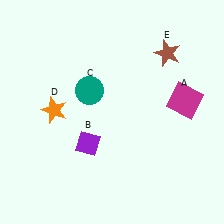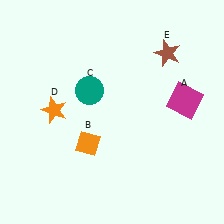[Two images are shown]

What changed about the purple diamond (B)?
In Image 1, B is purple. In Image 2, it changed to orange.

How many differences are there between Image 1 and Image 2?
There is 1 difference between the two images.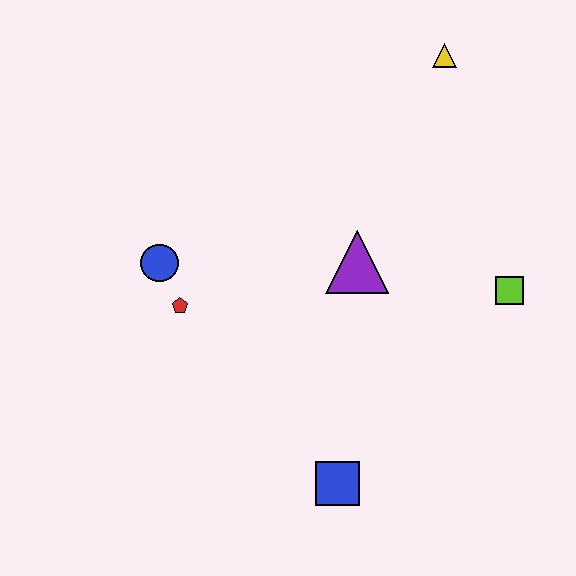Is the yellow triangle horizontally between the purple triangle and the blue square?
No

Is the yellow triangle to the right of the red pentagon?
Yes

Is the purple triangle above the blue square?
Yes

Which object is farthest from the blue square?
The yellow triangle is farthest from the blue square.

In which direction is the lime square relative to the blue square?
The lime square is above the blue square.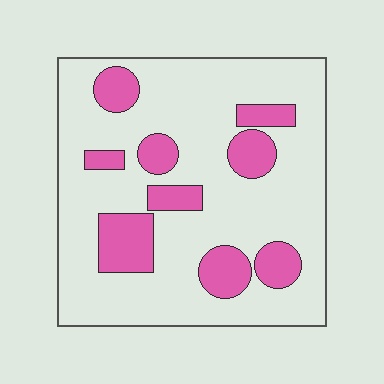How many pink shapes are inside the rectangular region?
9.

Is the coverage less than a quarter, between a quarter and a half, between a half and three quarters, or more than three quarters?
Less than a quarter.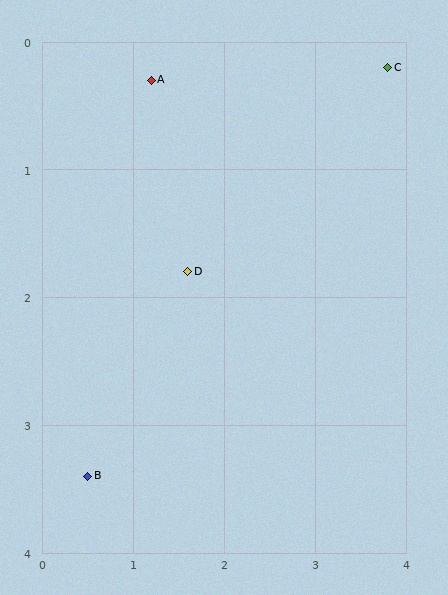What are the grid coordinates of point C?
Point C is at approximately (3.8, 0.2).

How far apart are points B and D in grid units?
Points B and D are about 1.9 grid units apart.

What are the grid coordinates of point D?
Point D is at approximately (1.6, 1.8).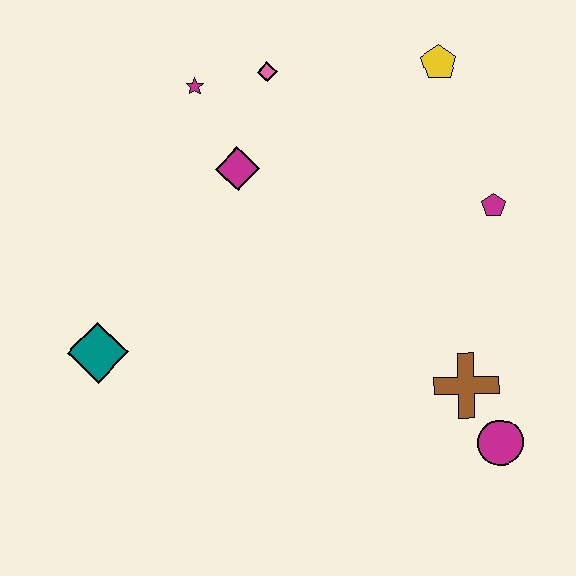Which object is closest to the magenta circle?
The brown cross is closest to the magenta circle.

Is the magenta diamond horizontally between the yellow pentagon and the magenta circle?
No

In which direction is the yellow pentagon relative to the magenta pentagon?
The yellow pentagon is above the magenta pentagon.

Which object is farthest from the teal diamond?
The yellow pentagon is farthest from the teal diamond.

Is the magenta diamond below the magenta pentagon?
No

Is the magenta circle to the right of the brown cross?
Yes